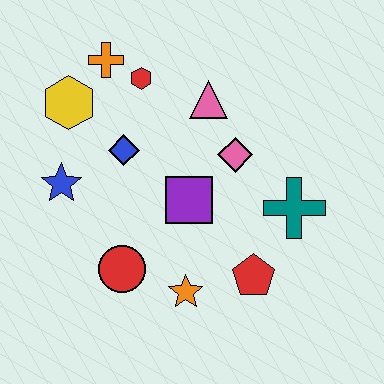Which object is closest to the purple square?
The pink diamond is closest to the purple square.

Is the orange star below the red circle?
Yes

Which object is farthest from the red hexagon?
The red pentagon is farthest from the red hexagon.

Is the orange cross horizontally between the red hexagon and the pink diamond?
No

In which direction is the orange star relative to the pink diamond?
The orange star is below the pink diamond.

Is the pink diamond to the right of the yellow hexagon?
Yes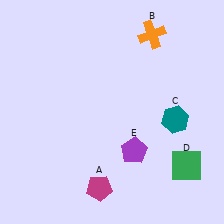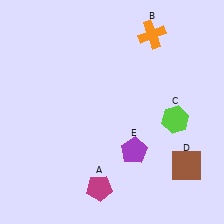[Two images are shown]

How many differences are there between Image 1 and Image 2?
There are 2 differences between the two images.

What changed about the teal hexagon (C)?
In Image 1, C is teal. In Image 2, it changed to lime.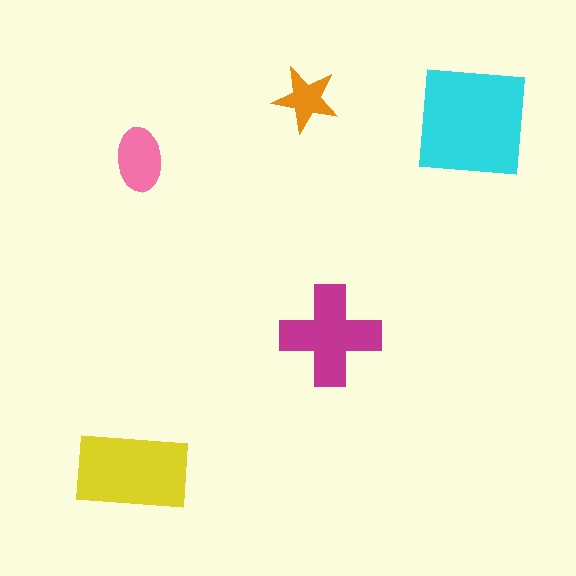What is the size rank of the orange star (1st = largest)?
5th.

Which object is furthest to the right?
The cyan square is rightmost.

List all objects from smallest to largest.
The orange star, the pink ellipse, the magenta cross, the yellow rectangle, the cyan square.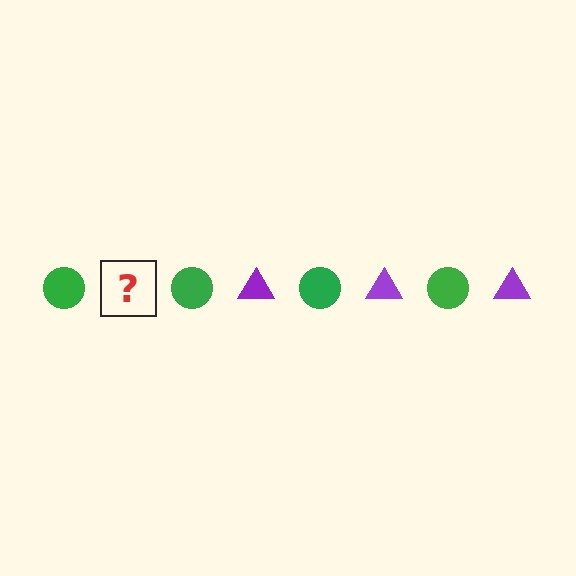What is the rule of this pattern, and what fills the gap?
The rule is that the pattern alternates between green circle and purple triangle. The gap should be filled with a purple triangle.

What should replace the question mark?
The question mark should be replaced with a purple triangle.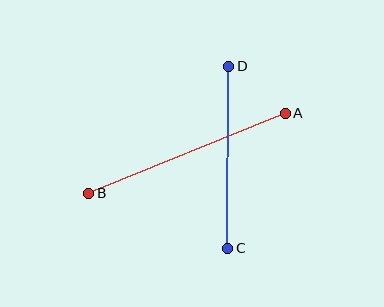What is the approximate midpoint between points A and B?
The midpoint is at approximately (187, 153) pixels.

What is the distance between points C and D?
The distance is approximately 182 pixels.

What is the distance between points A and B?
The distance is approximately 213 pixels.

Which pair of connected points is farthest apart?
Points A and B are farthest apart.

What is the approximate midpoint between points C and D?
The midpoint is at approximately (228, 157) pixels.